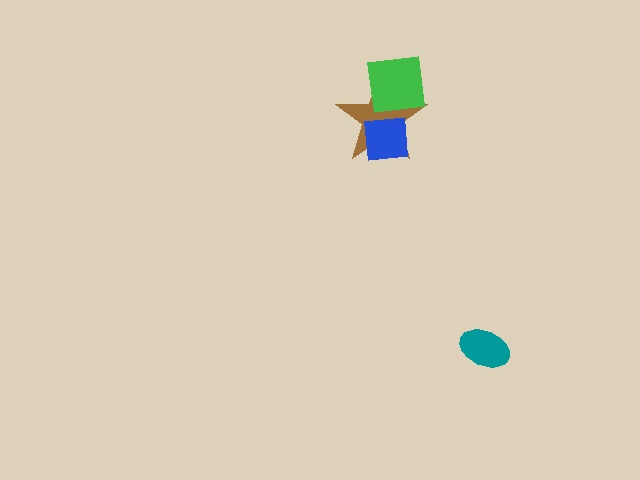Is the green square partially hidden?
Yes, it is partially covered by another shape.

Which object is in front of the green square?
The blue square is in front of the green square.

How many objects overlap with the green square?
2 objects overlap with the green square.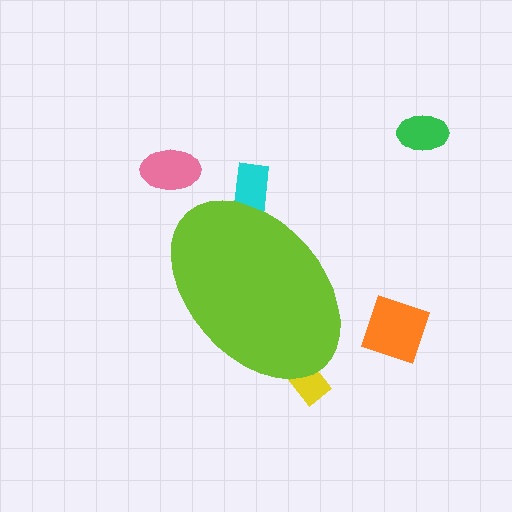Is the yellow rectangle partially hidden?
Yes, the yellow rectangle is partially hidden behind the lime ellipse.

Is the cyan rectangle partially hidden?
Yes, the cyan rectangle is partially hidden behind the lime ellipse.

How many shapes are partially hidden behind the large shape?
2 shapes are partially hidden.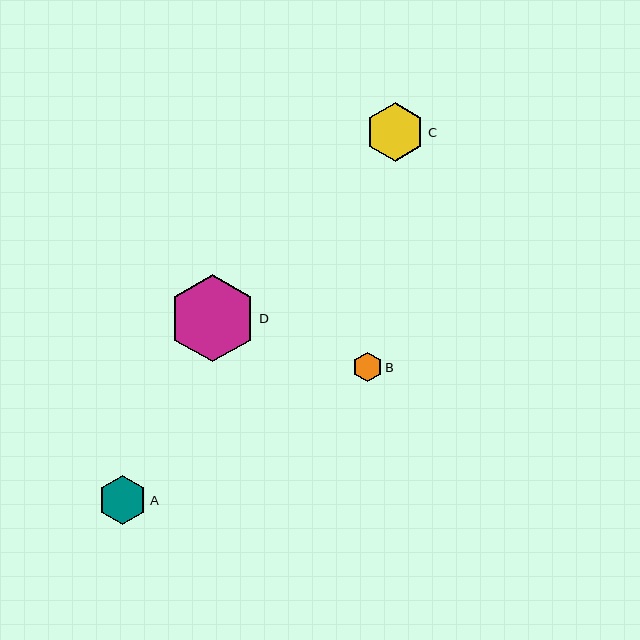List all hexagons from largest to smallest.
From largest to smallest: D, C, A, B.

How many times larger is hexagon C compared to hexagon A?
Hexagon C is approximately 1.2 times the size of hexagon A.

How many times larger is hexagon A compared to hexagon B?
Hexagon A is approximately 1.7 times the size of hexagon B.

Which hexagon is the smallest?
Hexagon B is the smallest with a size of approximately 29 pixels.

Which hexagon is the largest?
Hexagon D is the largest with a size of approximately 87 pixels.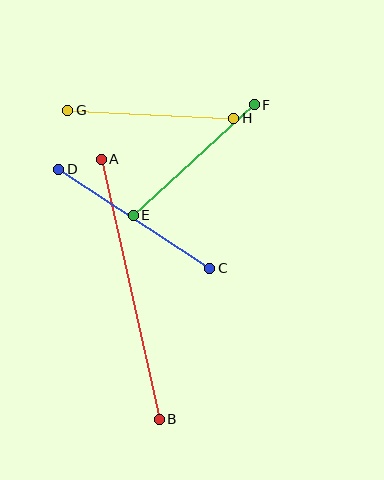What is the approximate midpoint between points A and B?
The midpoint is at approximately (130, 289) pixels.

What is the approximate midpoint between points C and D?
The midpoint is at approximately (134, 219) pixels.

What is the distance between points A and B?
The distance is approximately 266 pixels.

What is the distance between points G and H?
The distance is approximately 166 pixels.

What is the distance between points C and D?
The distance is approximately 180 pixels.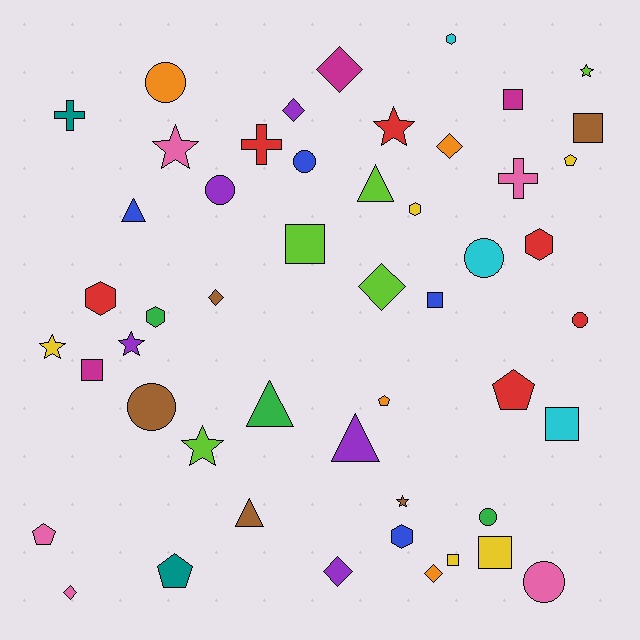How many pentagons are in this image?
There are 5 pentagons.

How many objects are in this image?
There are 50 objects.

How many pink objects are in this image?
There are 5 pink objects.